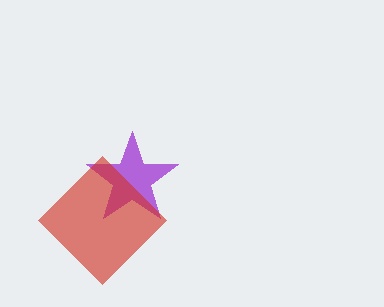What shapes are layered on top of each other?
The layered shapes are: a purple star, a red diamond.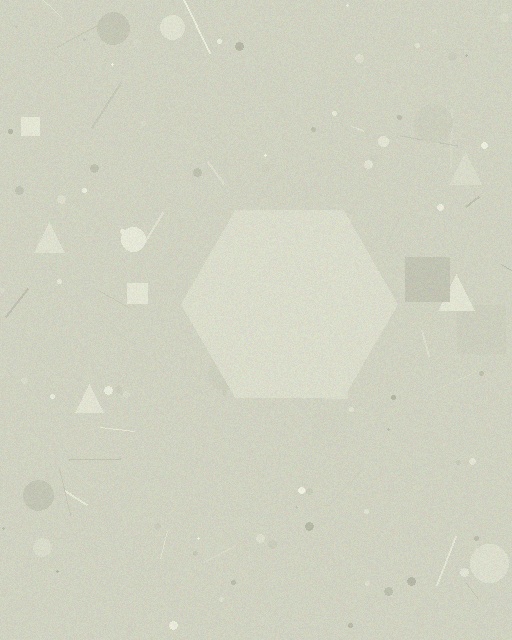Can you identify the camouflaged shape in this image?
The camouflaged shape is a hexagon.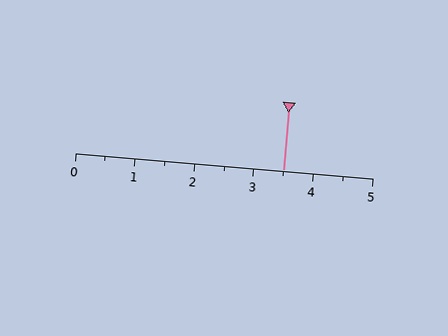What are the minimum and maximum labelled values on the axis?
The axis runs from 0 to 5.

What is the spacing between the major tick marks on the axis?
The major ticks are spaced 1 apart.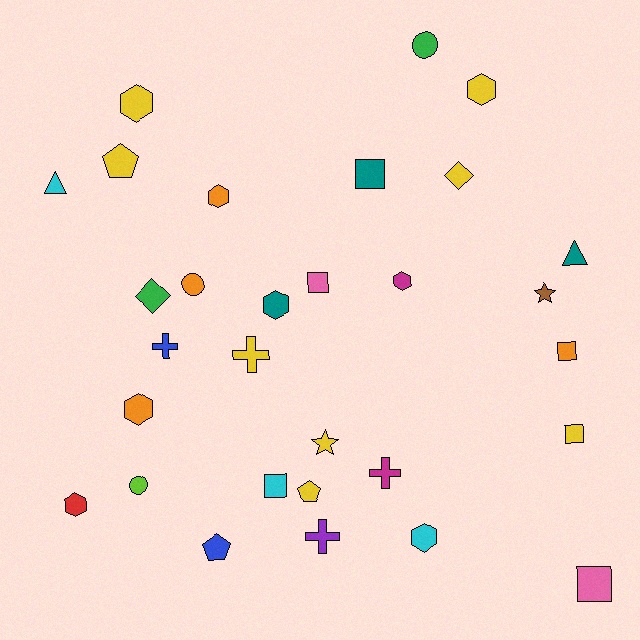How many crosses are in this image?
There are 4 crosses.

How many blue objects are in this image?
There are 2 blue objects.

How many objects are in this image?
There are 30 objects.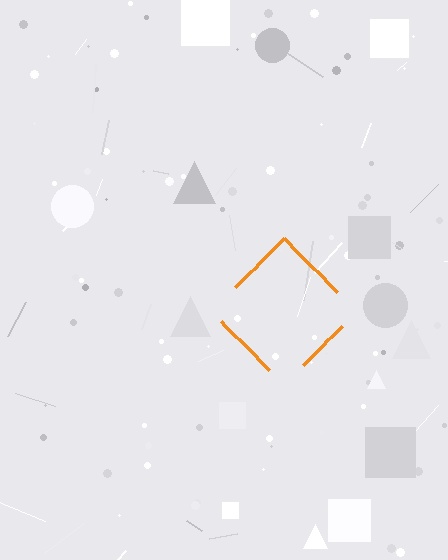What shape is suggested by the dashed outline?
The dashed outline suggests a diamond.